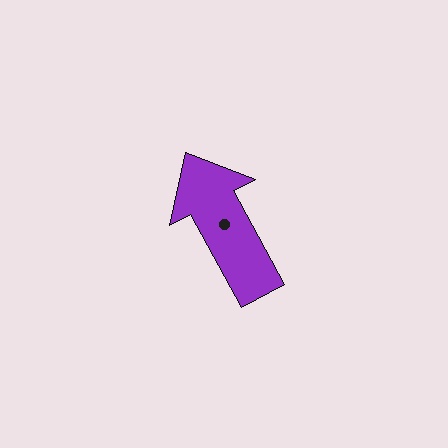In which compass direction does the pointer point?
Northwest.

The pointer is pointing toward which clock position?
Roughly 11 o'clock.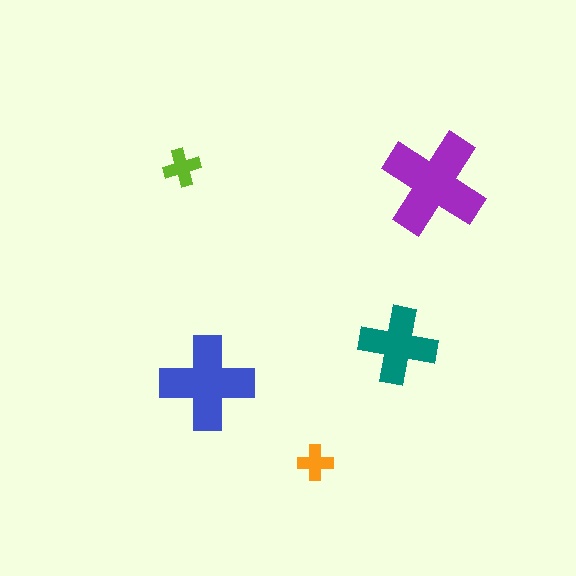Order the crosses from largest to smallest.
the purple one, the blue one, the teal one, the lime one, the orange one.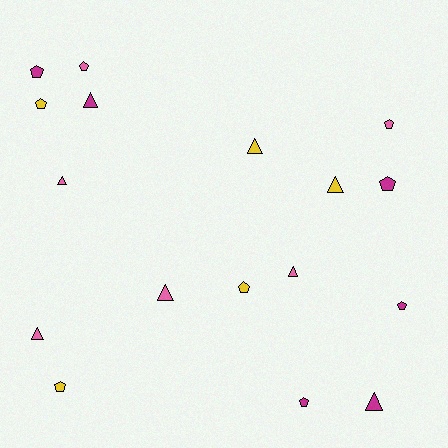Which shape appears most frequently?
Pentagon, with 9 objects.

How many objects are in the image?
There are 17 objects.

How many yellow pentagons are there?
There are 3 yellow pentagons.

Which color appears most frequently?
Magenta, with 6 objects.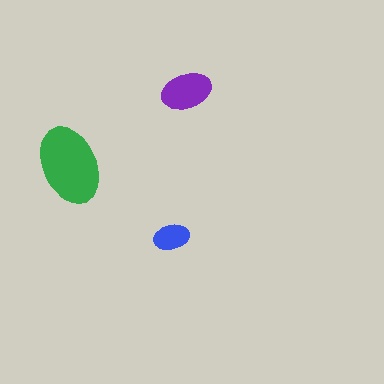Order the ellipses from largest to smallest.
the green one, the purple one, the blue one.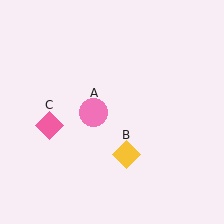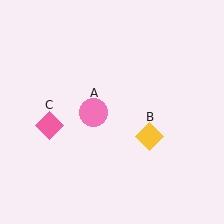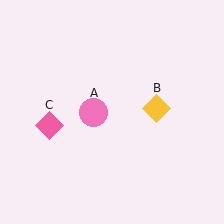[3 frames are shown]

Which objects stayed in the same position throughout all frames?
Pink circle (object A) and pink diamond (object C) remained stationary.